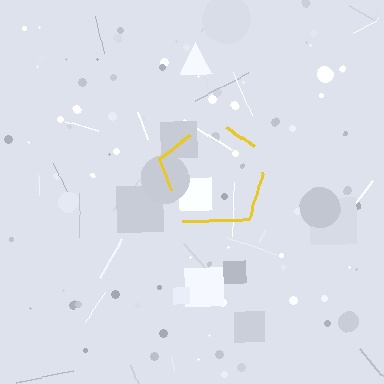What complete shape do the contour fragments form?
The contour fragments form a pentagon.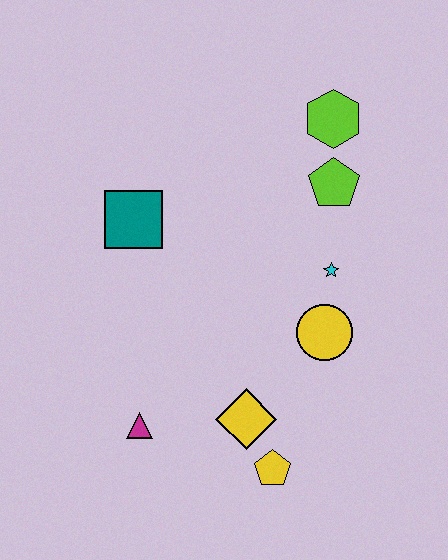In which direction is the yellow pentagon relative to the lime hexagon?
The yellow pentagon is below the lime hexagon.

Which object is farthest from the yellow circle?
The teal square is farthest from the yellow circle.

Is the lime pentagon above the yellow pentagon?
Yes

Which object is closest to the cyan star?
The yellow circle is closest to the cyan star.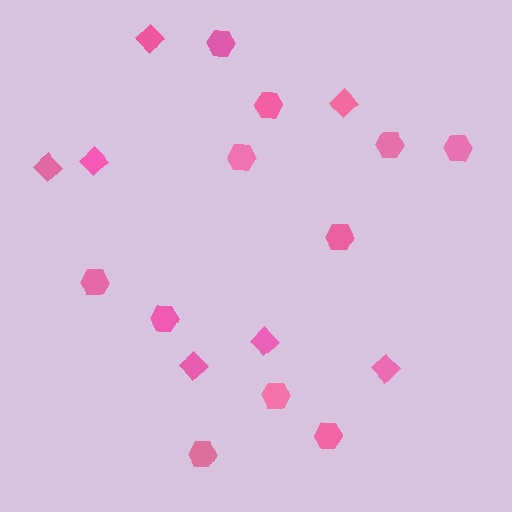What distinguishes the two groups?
There are 2 groups: one group of diamonds (7) and one group of hexagons (11).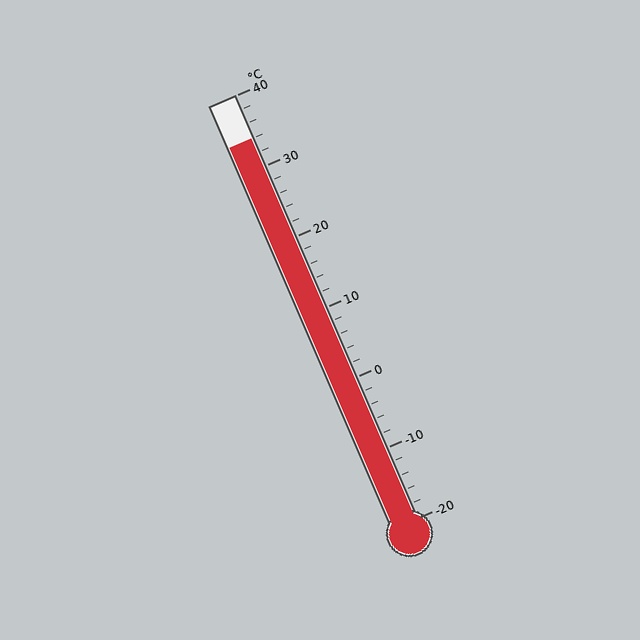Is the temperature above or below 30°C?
The temperature is above 30°C.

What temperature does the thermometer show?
The thermometer shows approximately 34°C.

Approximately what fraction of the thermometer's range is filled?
The thermometer is filled to approximately 90% of its range.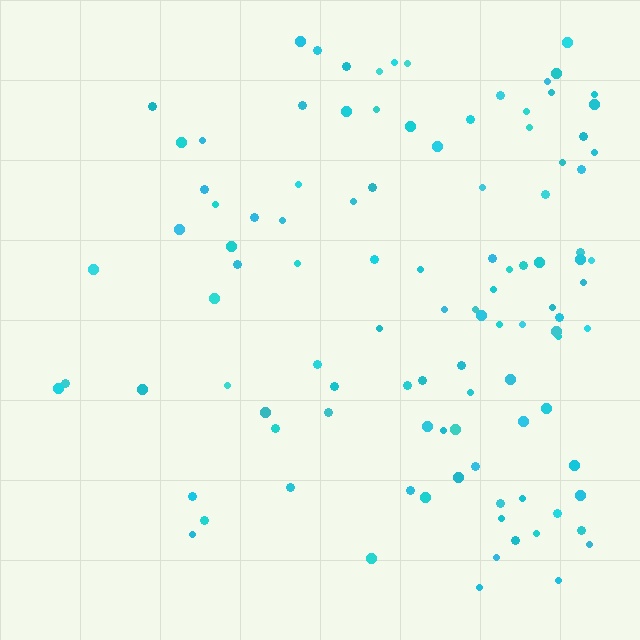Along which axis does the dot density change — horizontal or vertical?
Horizontal.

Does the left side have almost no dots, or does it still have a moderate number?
Still a moderate number, just noticeably fewer than the right.